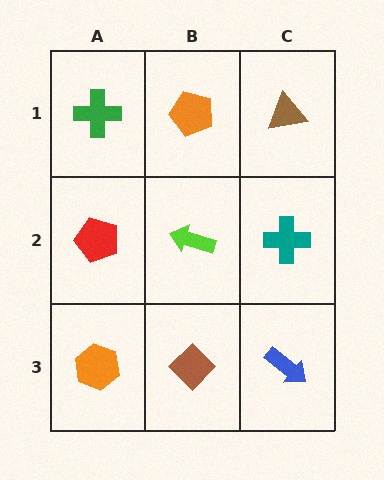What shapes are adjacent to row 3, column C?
A teal cross (row 2, column C), a brown diamond (row 3, column B).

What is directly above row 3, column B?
A lime arrow.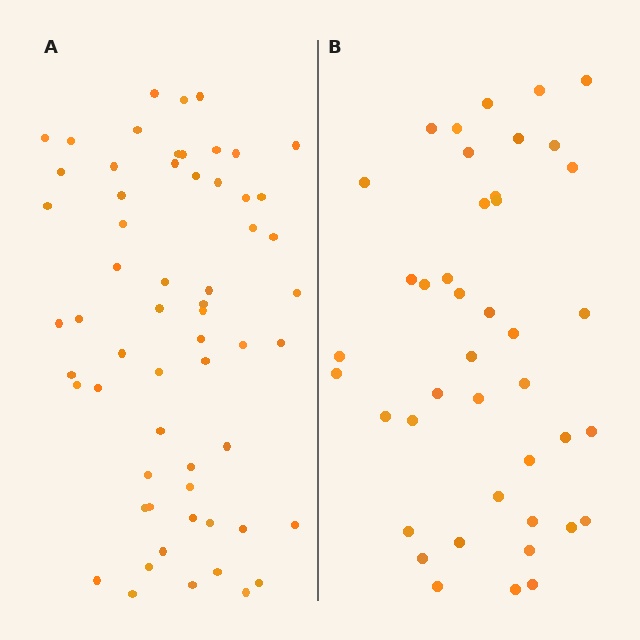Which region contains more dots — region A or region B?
Region A (the left region) has more dots.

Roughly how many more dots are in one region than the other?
Region A has approximately 20 more dots than region B.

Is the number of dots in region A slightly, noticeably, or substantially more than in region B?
Region A has noticeably more, but not dramatically so. The ratio is roughly 1.4 to 1.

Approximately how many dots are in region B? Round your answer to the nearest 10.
About 40 dots. (The exact count is 42, which rounds to 40.)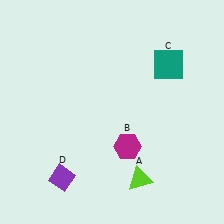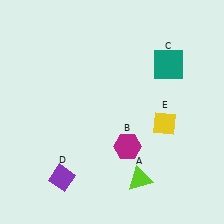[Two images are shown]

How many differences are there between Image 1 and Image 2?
There is 1 difference between the two images.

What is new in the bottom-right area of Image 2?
A yellow diamond (E) was added in the bottom-right area of Image 2.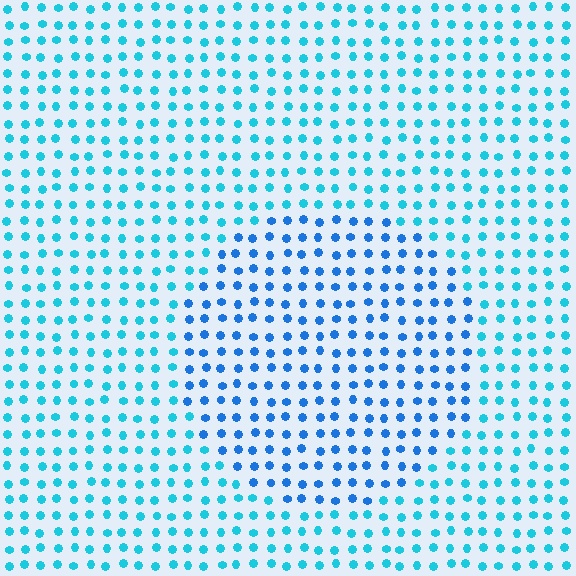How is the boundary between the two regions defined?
The boundary is defined purely by a slight shift in hue (about 27 degrees). Spacing, size, and orientation are identical on both sides.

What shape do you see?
I see a circle.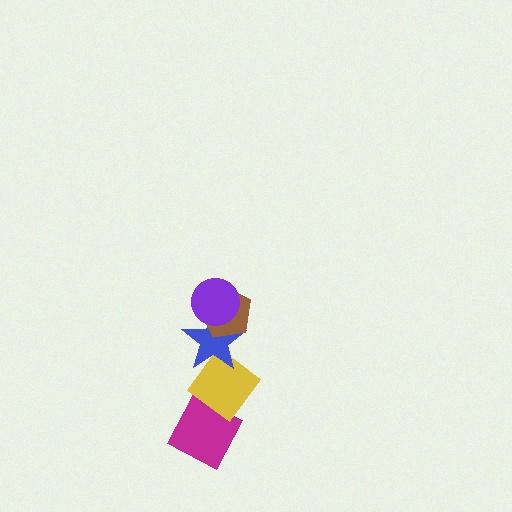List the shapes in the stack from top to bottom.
From top to bottom: the purple circle, the brown pentagon, the blue star, the yellow diamond, the magenta diamond.